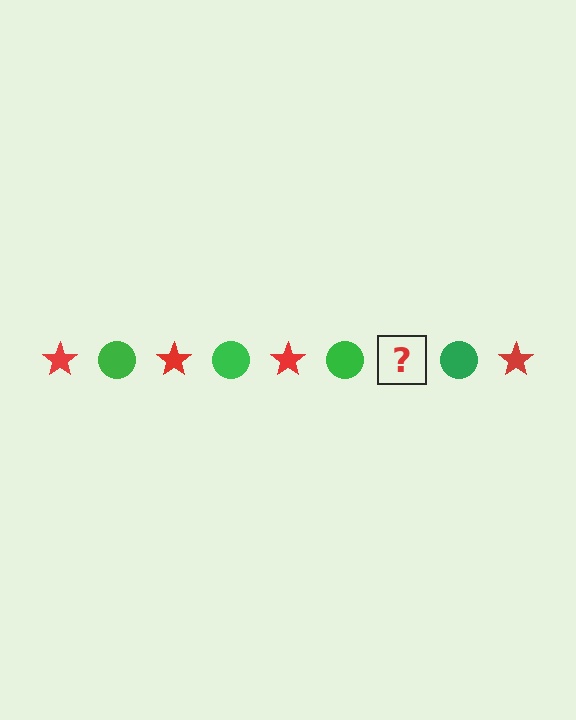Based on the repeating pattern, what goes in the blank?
The blank should be a red star.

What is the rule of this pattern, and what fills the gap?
The rule is that the pattern alternates between red star and green circle. The gap should be filled with a red star.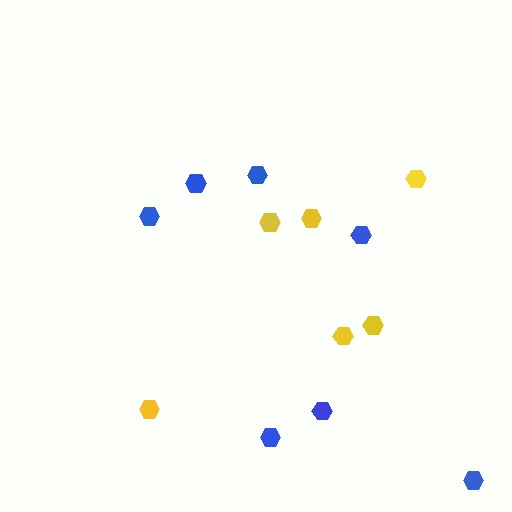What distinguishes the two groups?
There are 2 groups: one group of blue hexagons (7) and one group of yellow hexagons (6).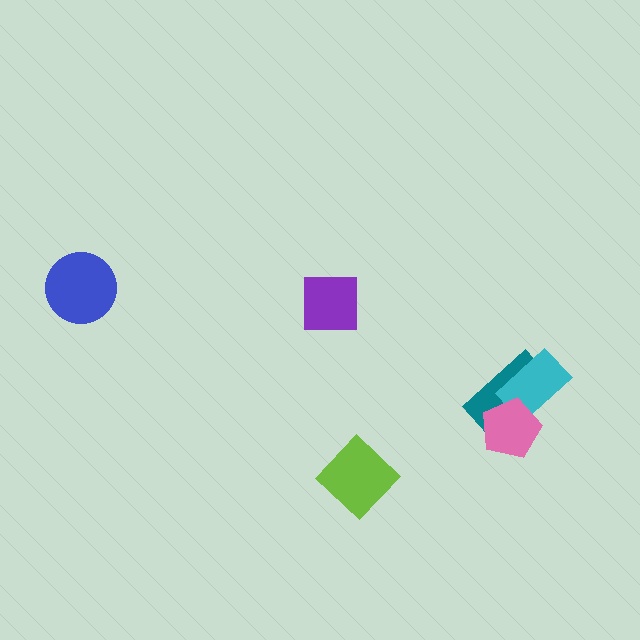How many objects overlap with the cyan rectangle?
2 objects overlap with the cyan rectangle.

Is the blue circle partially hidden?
No, no other shape covers it.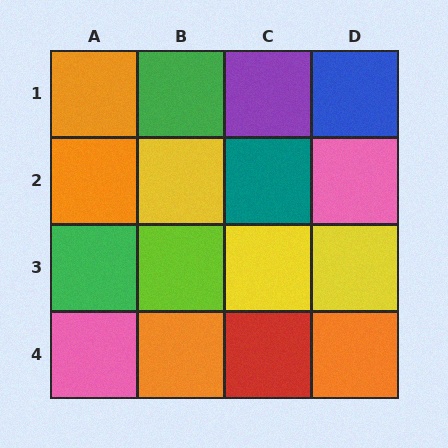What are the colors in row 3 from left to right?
Green, lime, yellow, yellow.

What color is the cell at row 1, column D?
Blue.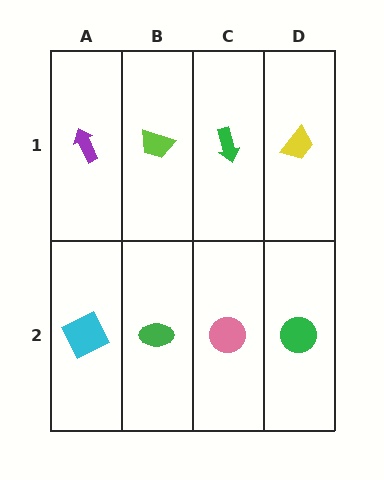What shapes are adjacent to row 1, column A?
A cyan square (row 2, column A), a lime trapezoid (row 1, column B).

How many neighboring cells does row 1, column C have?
3.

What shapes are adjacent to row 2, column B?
A lime trapezoid (row 1, column B), a cyan square (row 2, column A), a pink circle (row 2, column C).